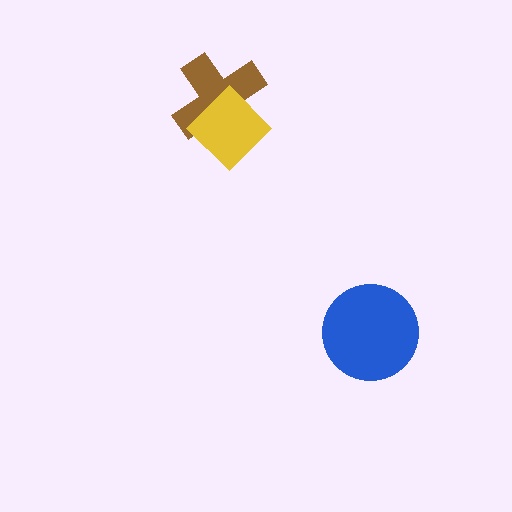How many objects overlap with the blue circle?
0 objects overlap with the blue circle.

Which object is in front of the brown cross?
The yellow diamond is in front of the brown cross.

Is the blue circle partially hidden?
No, no other shape covers it.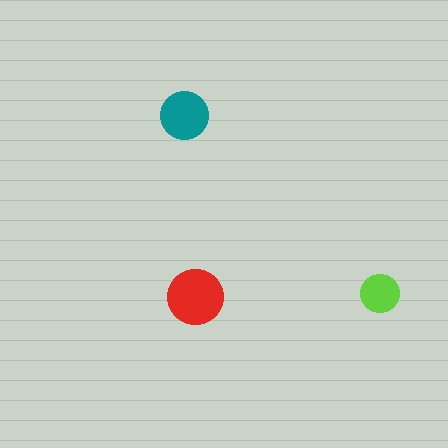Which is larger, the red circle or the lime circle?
The red one.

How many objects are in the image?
There are 3 objects in the image.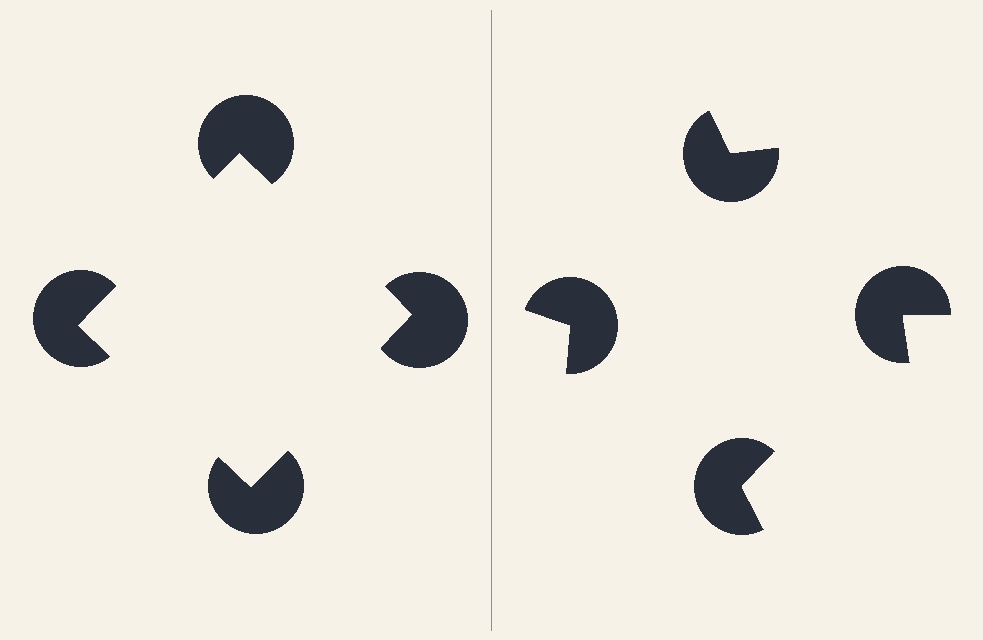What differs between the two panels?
The pac-man discs are positioned identically on both sides; only the wedge orientations differ. On the left they align to a square; on the right they are misaligned.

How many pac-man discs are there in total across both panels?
8 — 4 on each side.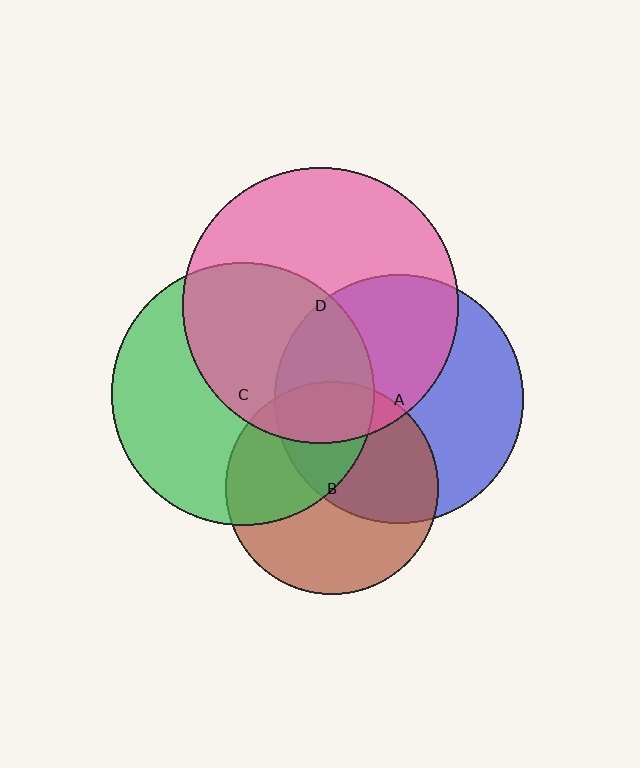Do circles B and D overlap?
Yes.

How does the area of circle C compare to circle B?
Approximately 1.5 times.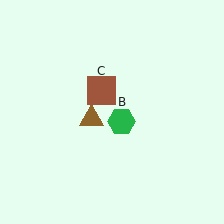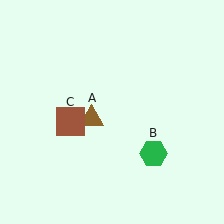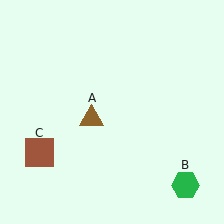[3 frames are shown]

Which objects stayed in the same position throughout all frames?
Brown triangle (object A) remained stationary.